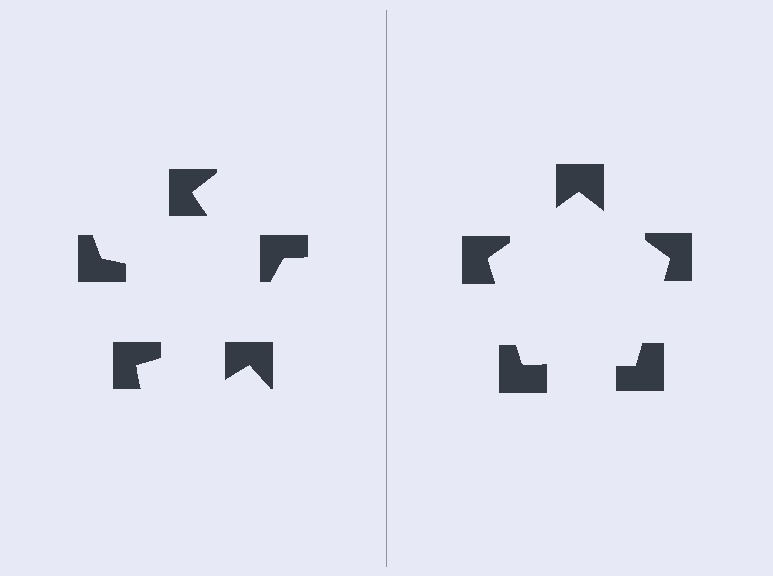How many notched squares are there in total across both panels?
10 — 5 on each side.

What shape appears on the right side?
An illusory pentagon.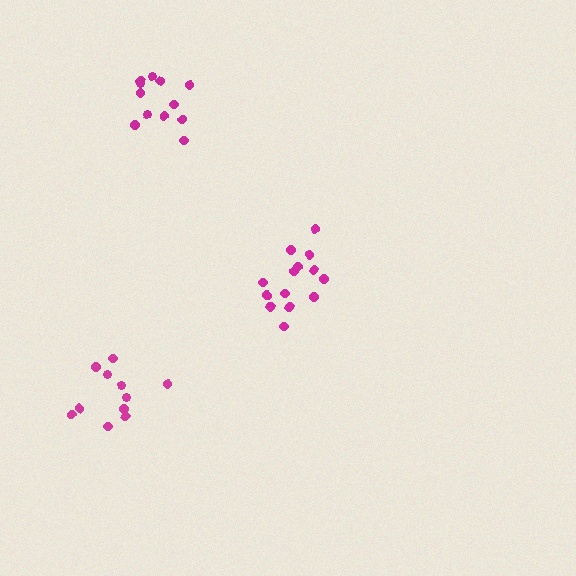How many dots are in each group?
Group 1: 12 dots, Group 2: 14 dots, Group 3: 11 dots (37 total).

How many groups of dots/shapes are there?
There are 3 groups.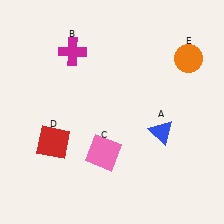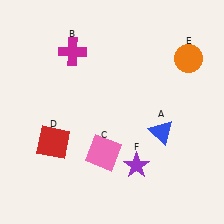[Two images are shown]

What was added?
A purple star (F) was added in Image 2.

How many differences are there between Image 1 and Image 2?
There is 1 difference between the two images.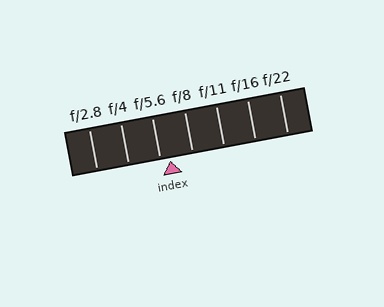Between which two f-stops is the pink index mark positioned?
The index mark is between f/5.6 and f/8.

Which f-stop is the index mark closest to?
The index mark is closest to f/5.6.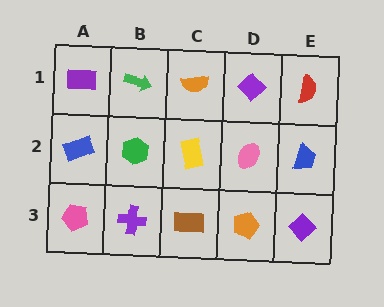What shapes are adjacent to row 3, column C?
A yellow rectangle (row 2, column C), a purple cross (row 3, column B), an orange pentagon (row 3, column D).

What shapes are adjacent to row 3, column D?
A pink ellipse (row 2, column D), a brown rectangle (row 3, column C), a purple diamond (row 3, column E).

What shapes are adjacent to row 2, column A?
A purple rectangle (row 1, column A), a pink pentagon (row 3, column A), a green hexagon (row 2, column B).